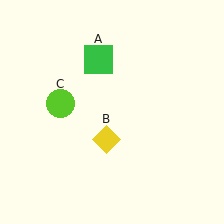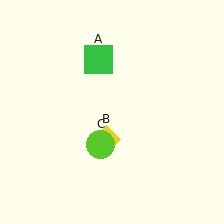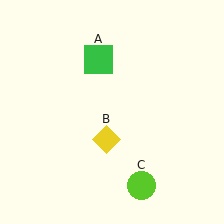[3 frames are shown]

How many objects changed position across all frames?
1 object changed position: lime circle (object C).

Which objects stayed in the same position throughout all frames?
Green square (object A) and yellow diamond (object B) remained stationary.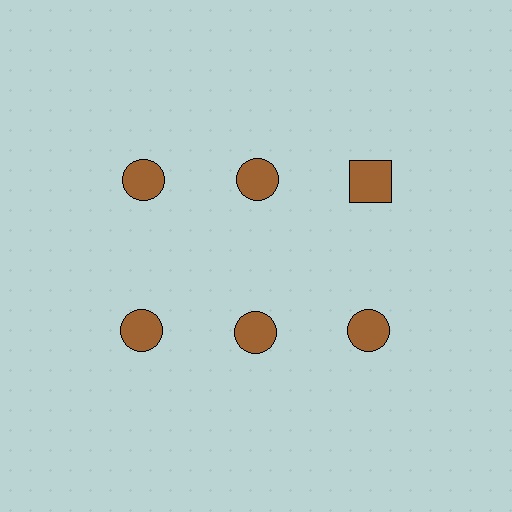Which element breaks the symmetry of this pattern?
The brown square in the top row, center column breaks the symmetry. All other shapes are brown circles.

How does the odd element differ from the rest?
It has a different shape: square instead of circle.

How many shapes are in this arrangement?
There are 6 shapes arranged in a grid pattern.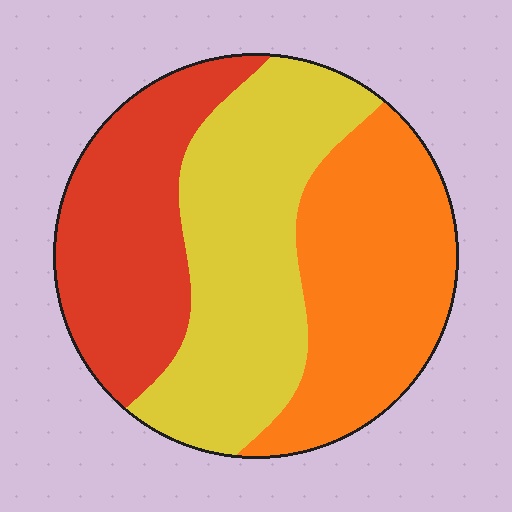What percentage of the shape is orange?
Orange takes up about one third (1/3) of the shape.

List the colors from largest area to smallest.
From largest to smallest: yellow, orange, red.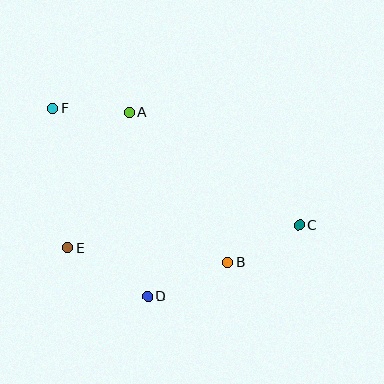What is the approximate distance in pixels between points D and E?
The distance between D and E is approximately 94 pixels.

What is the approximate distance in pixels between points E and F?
The distance between E and F is approximately 140 pixels.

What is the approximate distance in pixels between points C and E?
The distance between C and E is approximately 232 pixels.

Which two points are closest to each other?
Points A and F are closest to each other.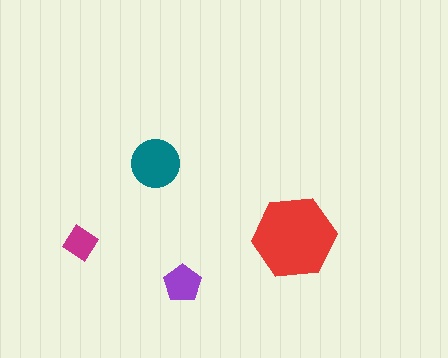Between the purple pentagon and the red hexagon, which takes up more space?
The red hexagon.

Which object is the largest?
The red hexagon.